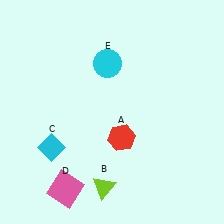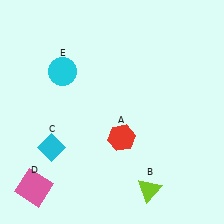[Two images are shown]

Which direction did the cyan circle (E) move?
The cyan circle (E) moved left.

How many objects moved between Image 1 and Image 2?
3 objects moved between the two images.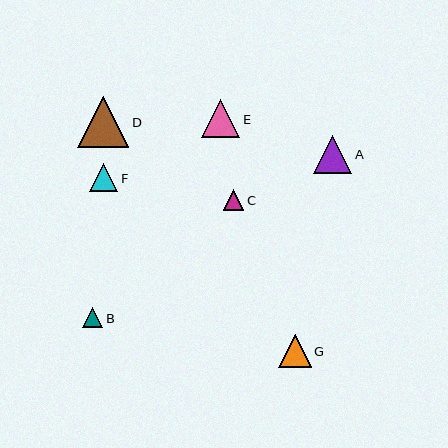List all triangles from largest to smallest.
From largest to smallest: D, A, E, G, F, C, B.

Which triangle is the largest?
Triangle D is the largest with a size of approximately 52 pixels.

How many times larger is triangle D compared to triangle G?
Triangle D is approximately 1.6 times the size of triangle G.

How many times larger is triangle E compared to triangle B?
Triangle E is approximately 1.8 times the size of triangle B.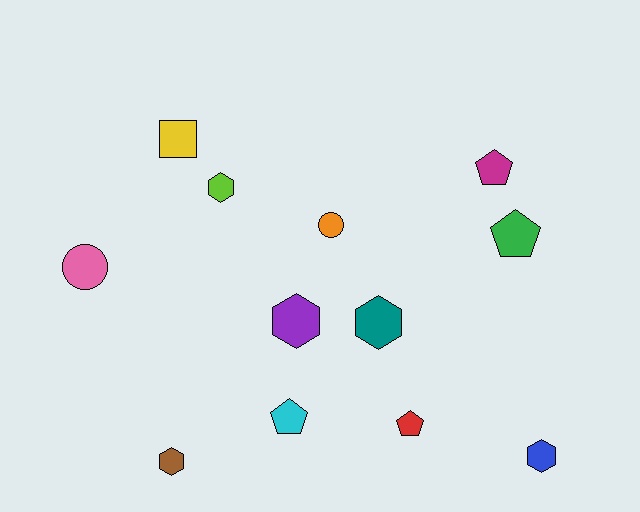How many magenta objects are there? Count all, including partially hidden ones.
There is 1 magenta object.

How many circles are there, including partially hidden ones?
There are 2 circles.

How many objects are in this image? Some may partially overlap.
There are 12 objects.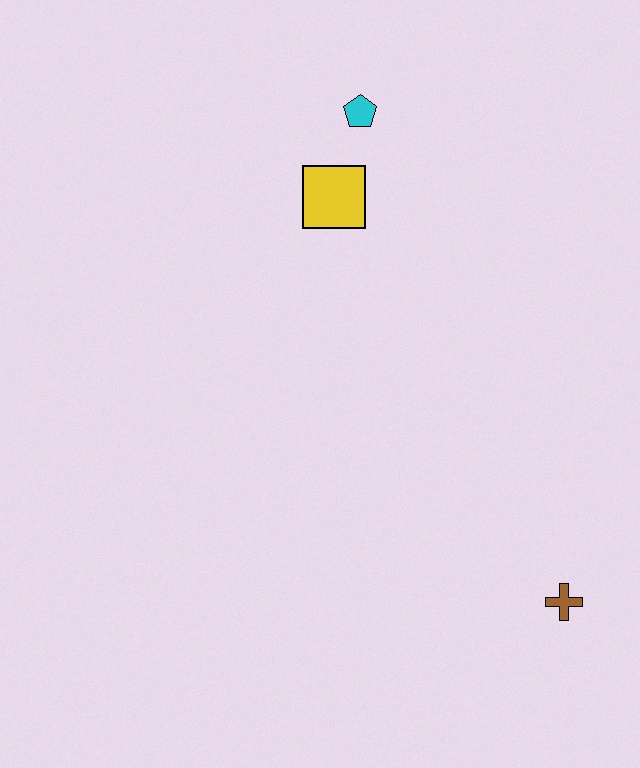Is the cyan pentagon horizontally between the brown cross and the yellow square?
Yes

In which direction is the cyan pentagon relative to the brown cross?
The cyan pentagon is above the brown cross.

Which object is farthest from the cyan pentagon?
The brown cross is farthest from the cyan pentagon.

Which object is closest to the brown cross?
The yellow square is closest to the brown cross.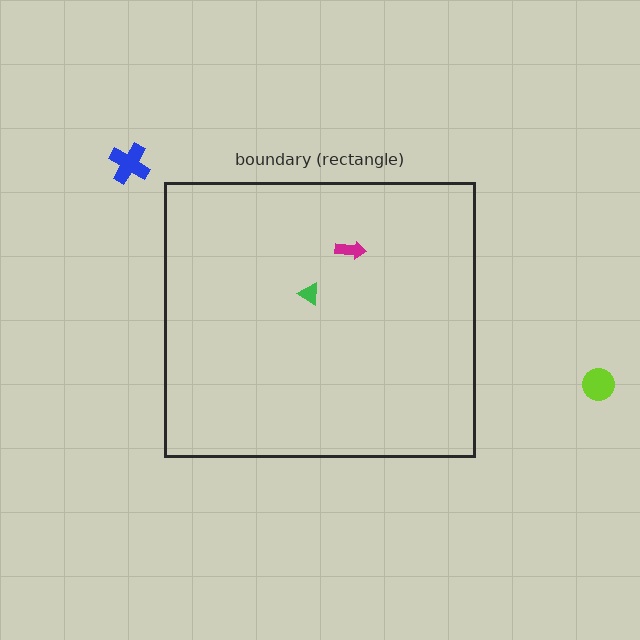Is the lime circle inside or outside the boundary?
Outside.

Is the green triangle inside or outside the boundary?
Inside.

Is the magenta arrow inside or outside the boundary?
Inside.